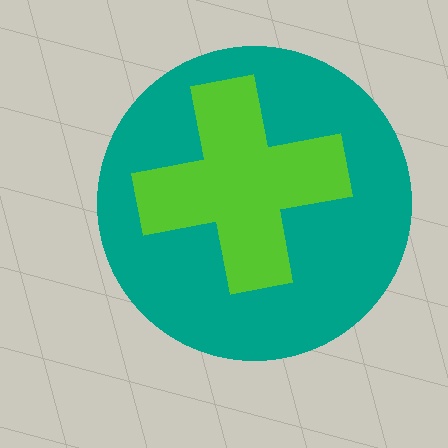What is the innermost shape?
The lime cross.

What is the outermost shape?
The teal circle.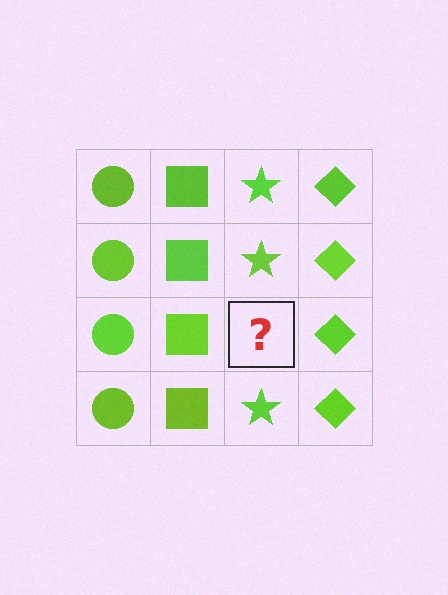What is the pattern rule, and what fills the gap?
The rule is that each column has a consistent shape. The gap should be filled with a lime star.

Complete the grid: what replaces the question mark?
The question mark should be replaced with a lime star.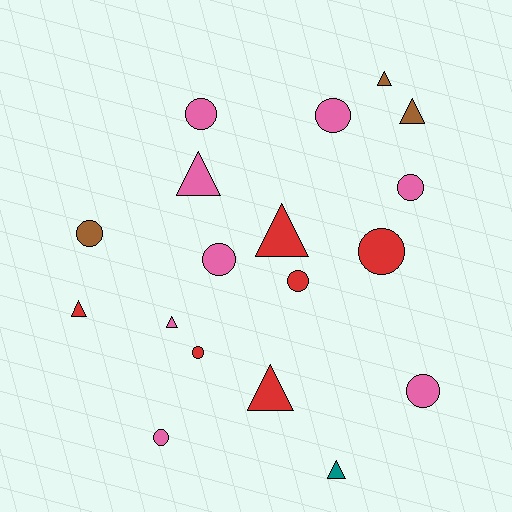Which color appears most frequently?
Pink, with 8 objects.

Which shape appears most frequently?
Circle, with 10 objects.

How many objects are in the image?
There are 18 objects.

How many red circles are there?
There are 3 red circles.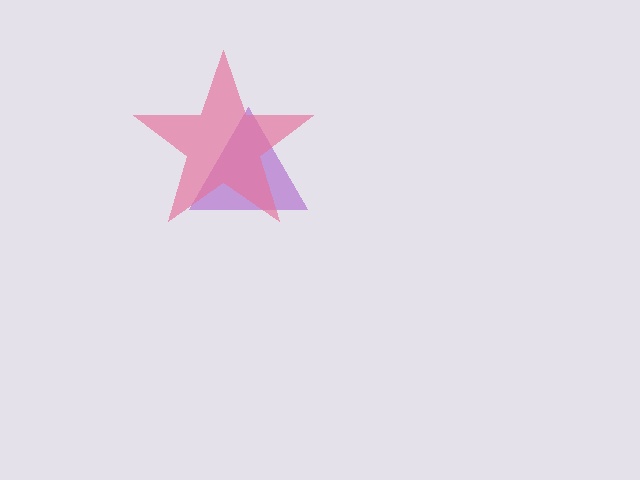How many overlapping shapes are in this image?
There are 2 overlapping shapes in the image.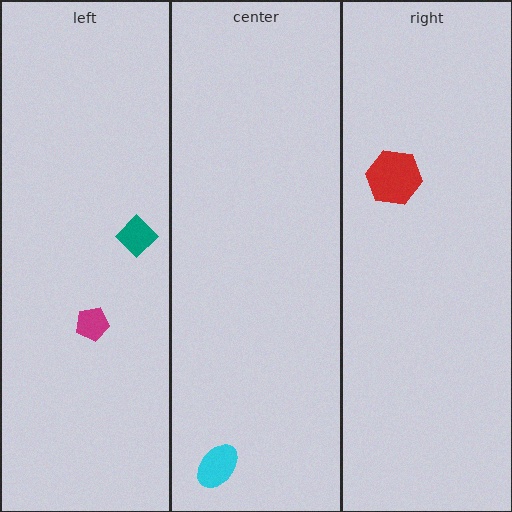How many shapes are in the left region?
2.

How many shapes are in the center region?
1.